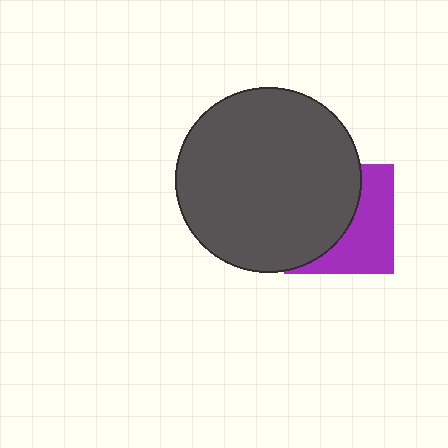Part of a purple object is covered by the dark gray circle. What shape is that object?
It is a square.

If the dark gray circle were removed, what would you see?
You would see the complete purple square.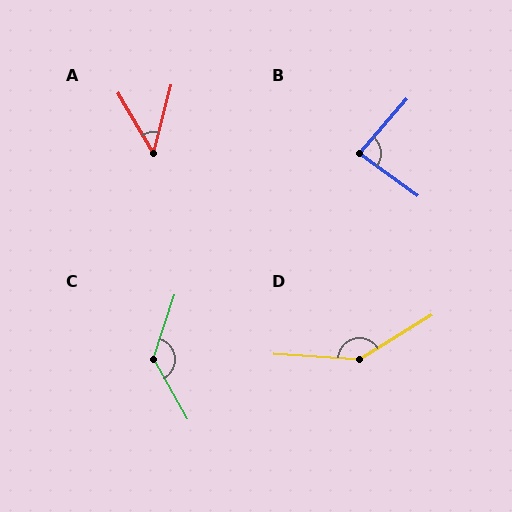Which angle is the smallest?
A, at approximately 44 degrees.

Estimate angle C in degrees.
Approximately 132 degrees.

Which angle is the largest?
D, at approximately 145 degrees.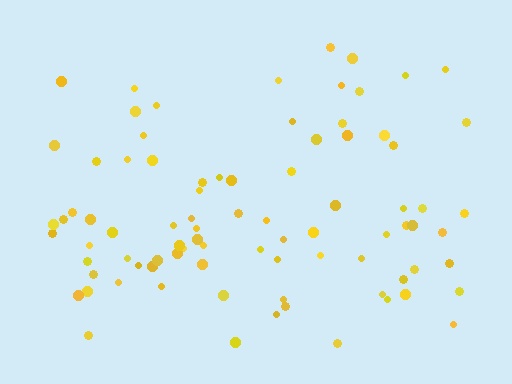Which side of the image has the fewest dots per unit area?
The top.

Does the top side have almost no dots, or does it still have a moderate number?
Still a moderate number, just noticeably fewer than the bottom.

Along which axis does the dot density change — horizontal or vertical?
Vertical.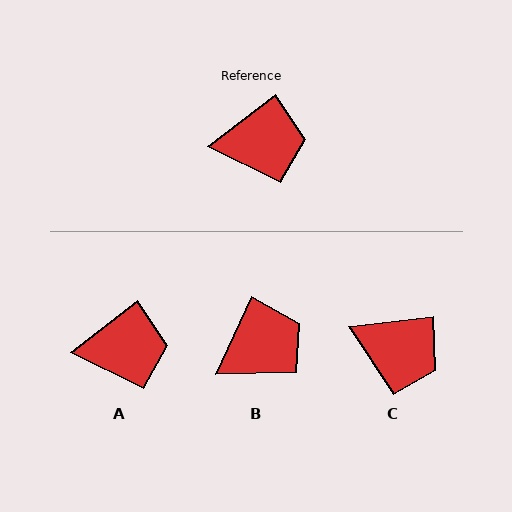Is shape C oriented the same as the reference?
No, it is off by about 31 degrees.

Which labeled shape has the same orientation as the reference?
A.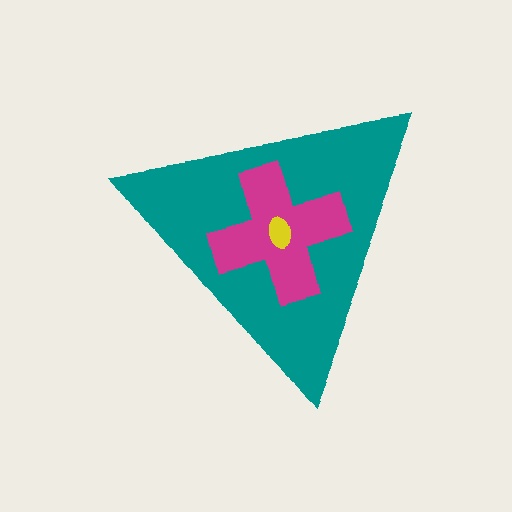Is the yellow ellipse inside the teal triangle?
Yes.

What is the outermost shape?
The teal triangle.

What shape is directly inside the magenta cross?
The yellow ellipse.